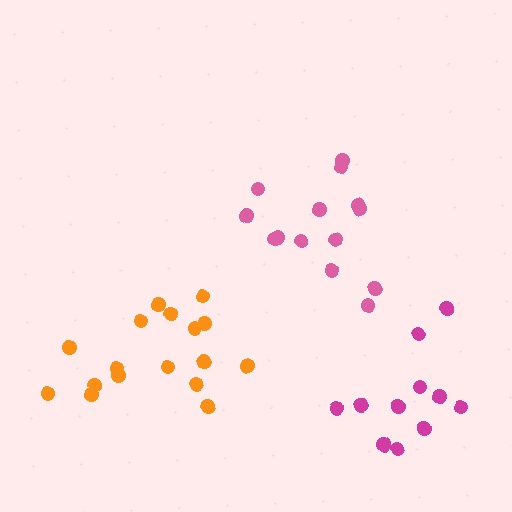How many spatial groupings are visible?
There are 3 spatial groupings.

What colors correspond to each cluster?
The clusters are colored: orange, magenta, pink.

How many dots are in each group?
Group 1: 17 dots, Group 2: 12 dots, Group 3: 14 dots (43 total).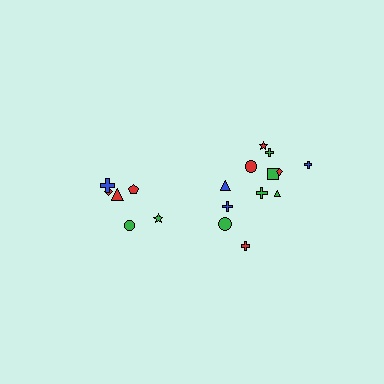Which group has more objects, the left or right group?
The right group.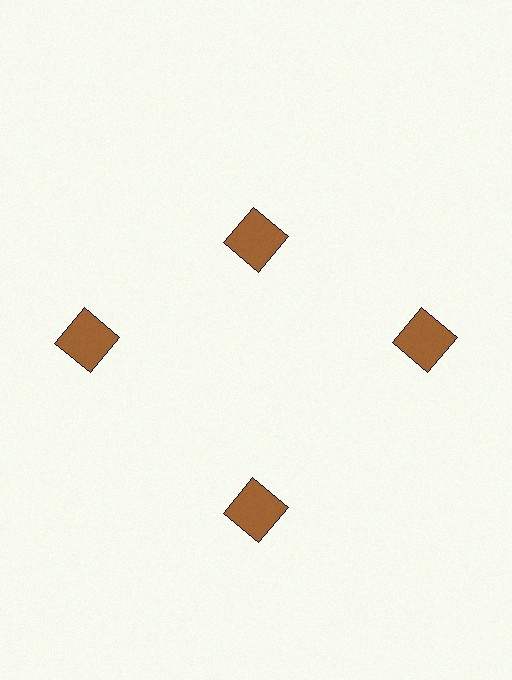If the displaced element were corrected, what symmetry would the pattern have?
It would have 4-fold rotational symmetry — the pattern would map onto itself every 90 degrees.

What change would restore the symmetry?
The symmetry would be restored by moving it outward, back onto the ring so that all 4 squares sit at equal angles and equal distance from the center.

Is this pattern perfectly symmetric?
No. The 4 brown squares are arranged in a ring, but one element near the 12 o'clock position is pulled inward toward the center, breaking the 4-fold rotational symmetry.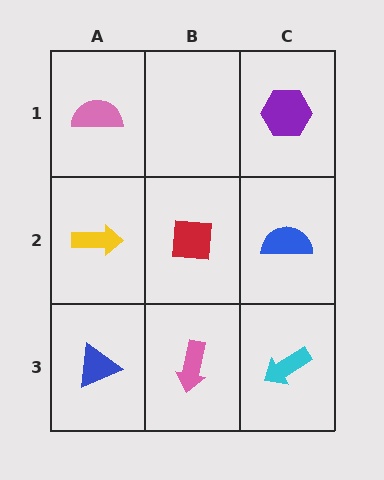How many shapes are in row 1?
2 shapes.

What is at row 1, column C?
A purple hexagon.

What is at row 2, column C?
A blue semicircle.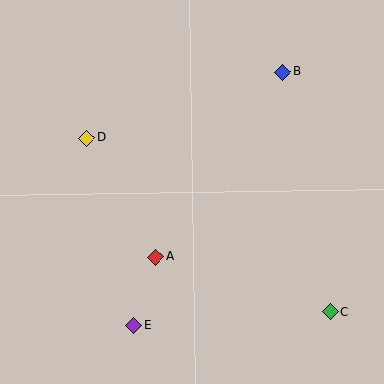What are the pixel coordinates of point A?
Point A is at (156, 257).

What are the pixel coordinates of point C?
Point C is at (330, 311).